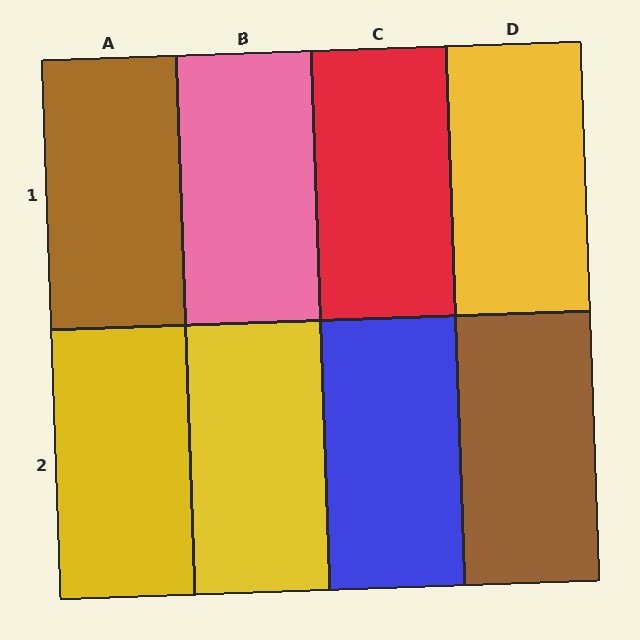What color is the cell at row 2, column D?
Brown.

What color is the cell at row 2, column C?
Blue.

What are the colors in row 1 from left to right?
Brown, pink, red, yellow.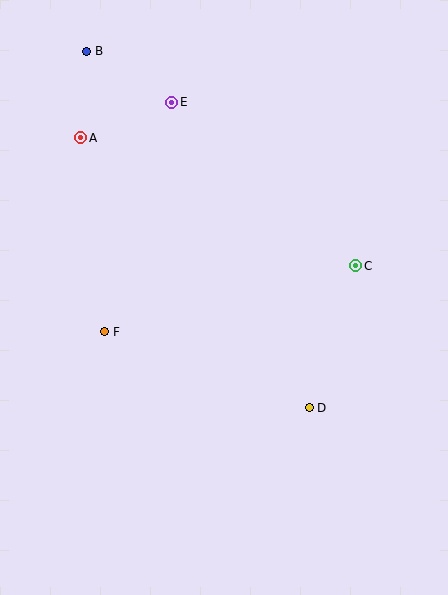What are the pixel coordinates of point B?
Point B is at (87, 51).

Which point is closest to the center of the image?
Point F at (105, 332) is closest to the center.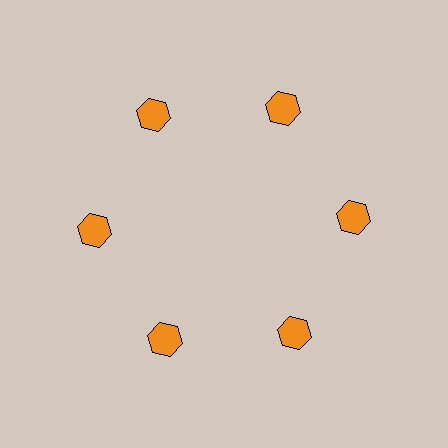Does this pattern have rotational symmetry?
Yes, this pattern has 6-fold rotational symmetry. It looks the same after rotating 60 degrees around the center.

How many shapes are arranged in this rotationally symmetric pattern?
There are 6 shapes, arranged in 6 groups of 1.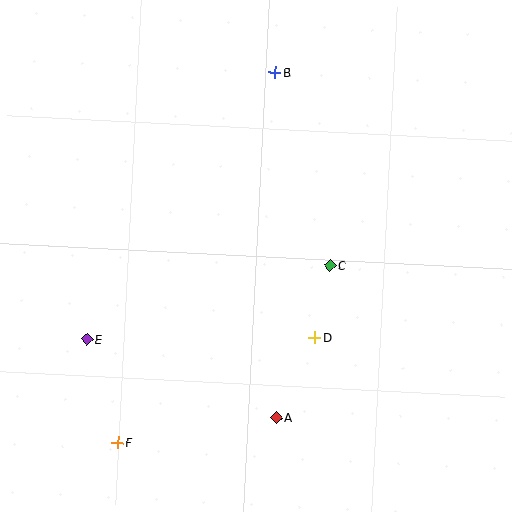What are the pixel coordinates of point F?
Point F is at (117, 443).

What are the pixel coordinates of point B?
Point B is at (275, 72).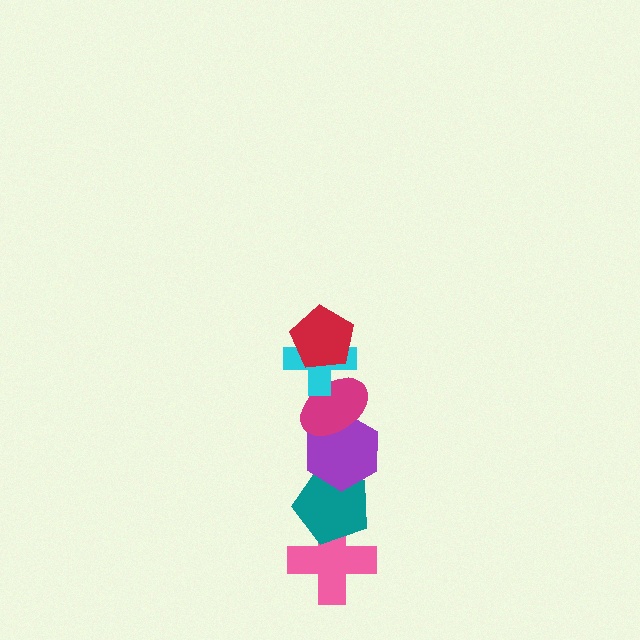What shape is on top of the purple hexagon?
The magenta ellipse is on top of the purple hexagon.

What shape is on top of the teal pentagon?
The purple hexagon is on top of the teal pentagon.